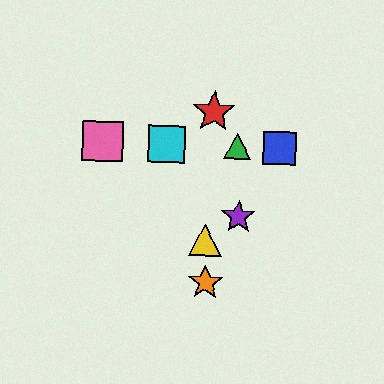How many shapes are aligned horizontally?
4 shapes (the blue square, the green triangle, the cyan square, the pink square) are aligned horizontally.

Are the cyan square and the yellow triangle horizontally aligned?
No, the cyan square is at y≈144 and the yellow triangle is at y≈240.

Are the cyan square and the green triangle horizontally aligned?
Yes, both are at y≈144.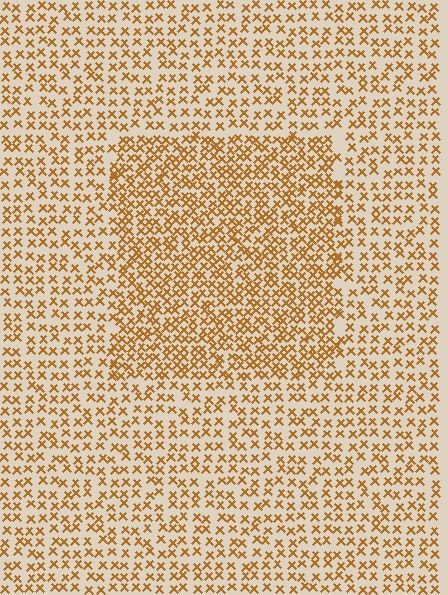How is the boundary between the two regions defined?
The boundary is defined by a change in element density (approximately 1.7x ratio). All elements are the same color, size, and shape.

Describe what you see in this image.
The image contains small brown elements arranged at two different densities. A rectangle-shaped region is visible where the elements are more densely packed than the surrounding area.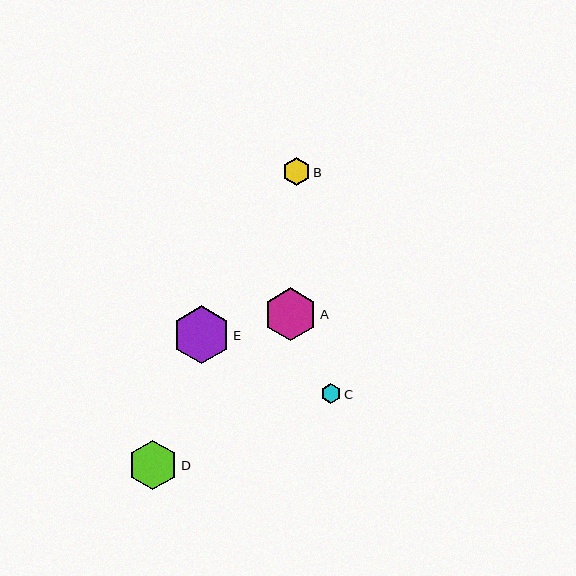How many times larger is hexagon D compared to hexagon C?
Hexagon D is approximately 2.5 times the size of hexagon C.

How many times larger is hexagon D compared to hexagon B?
Hexagon D is approximately 1.8 times the size of hexagon B.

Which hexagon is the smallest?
Hexagon C is the smallest with a size of approximately 20 pixels.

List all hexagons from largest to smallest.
From largest to smallest: E, A, D, B, C.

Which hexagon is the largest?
Hexagon E is the largest with a size of approximately 58 pixels.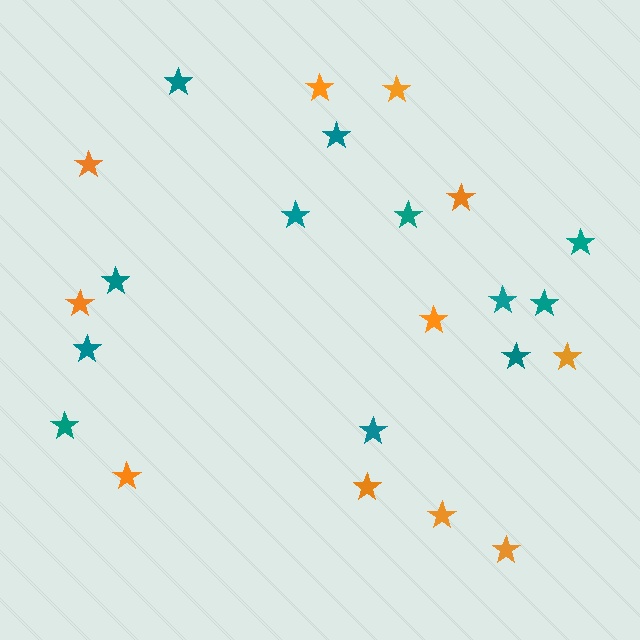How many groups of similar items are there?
There are 2 groups: one group of teal stars (12) and one group of orange stars (11).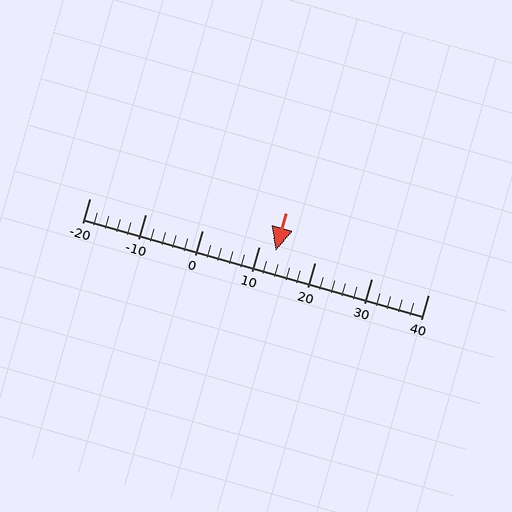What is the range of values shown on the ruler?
The ruler shows values from -20 to 40.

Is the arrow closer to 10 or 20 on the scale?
The arrow is closer to 10.